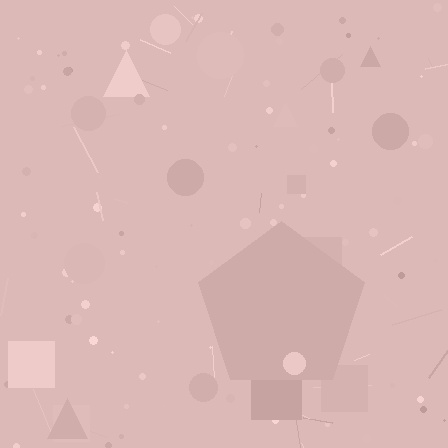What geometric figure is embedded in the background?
A pentagon is embedded in the background.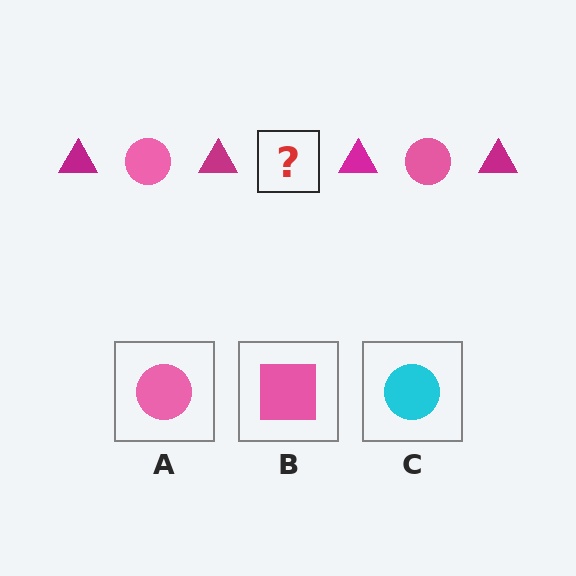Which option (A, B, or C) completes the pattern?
A.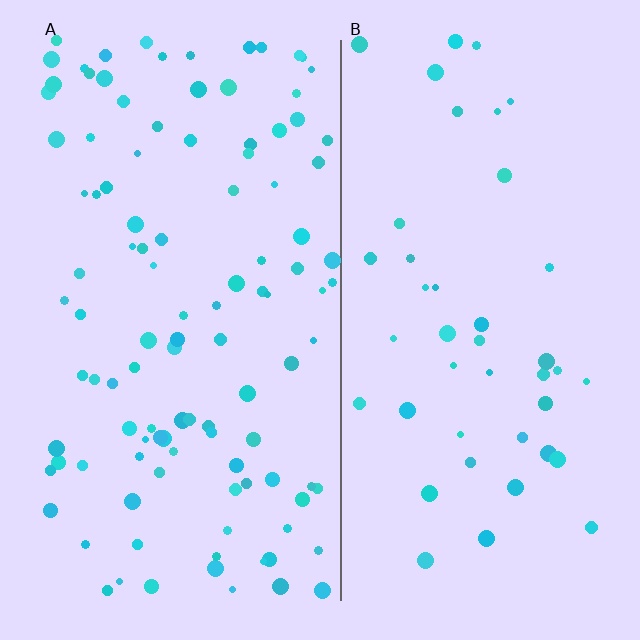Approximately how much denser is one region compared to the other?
Approximately 2.5× — region A over region B.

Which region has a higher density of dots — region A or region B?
A (the left).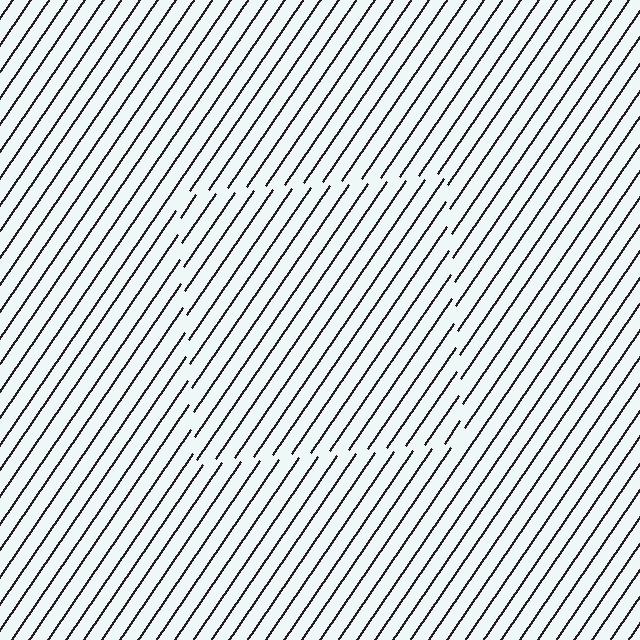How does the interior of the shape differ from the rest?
The interior of the shape contains the same grating, shifted by half a period — the contour is defined by the phase discontinuity where line-ends from the inner and outer gratings abut.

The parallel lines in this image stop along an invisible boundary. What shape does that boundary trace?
An illusory square. The interior of the shape contains the same grating, shifted by half a period — the contour is defined by the phase discontinuity where line-ends from the inner and outer gratings abut.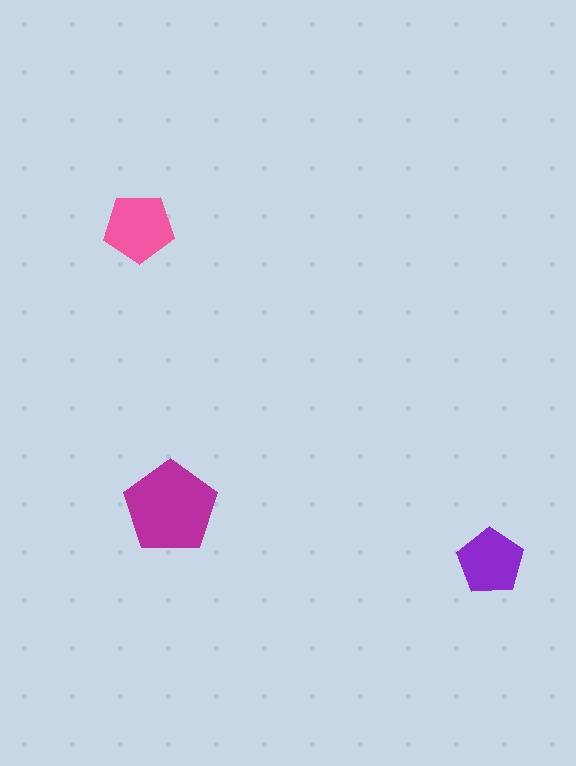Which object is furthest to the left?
The pink pentagon is leftmost.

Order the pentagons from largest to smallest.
the magenta one, the pink one, the purple one.